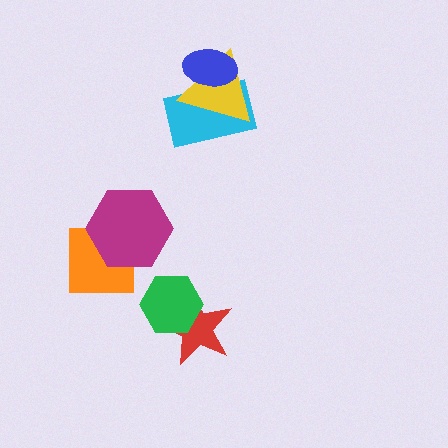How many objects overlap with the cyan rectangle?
2 objects overlap with the cyan rectangle.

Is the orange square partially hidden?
Yes, it is partially covered by another shape.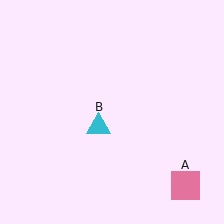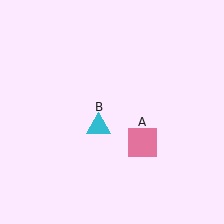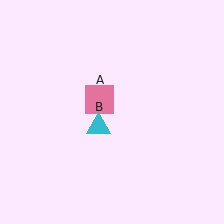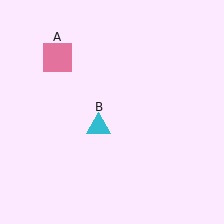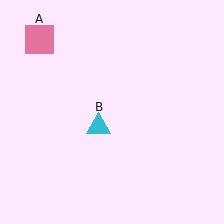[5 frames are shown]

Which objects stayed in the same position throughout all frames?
Cyan triangle (object B) remained stationary.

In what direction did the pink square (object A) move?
The pink square (object A) moved up and to the left.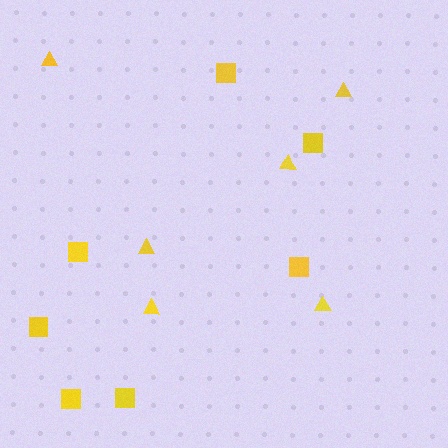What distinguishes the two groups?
There are 2 groups: one group of squares (7) and one group of triangles (6).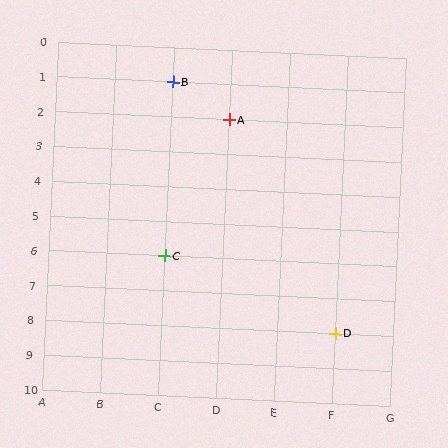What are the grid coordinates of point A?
Point A is at grid coordinates (D, 2).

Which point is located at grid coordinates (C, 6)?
Point C is at (C, 6).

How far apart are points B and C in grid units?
Points B and C are 5 rows apart.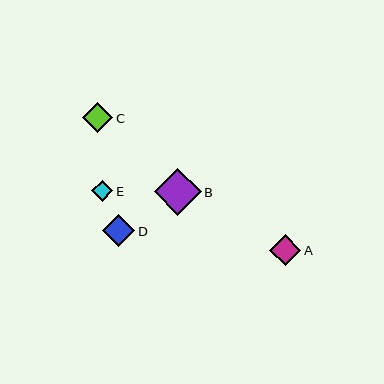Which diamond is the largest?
Diamond B is the largest with a size of approximately 47 pixels.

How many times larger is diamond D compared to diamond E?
Diamond D is approximately 1.6 times the size of diamond E.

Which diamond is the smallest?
Diamond E is the smallest with a size of approximately 21 pixels.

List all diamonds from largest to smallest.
From largest to smallest: B, D, A, C, E.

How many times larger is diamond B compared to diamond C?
Diamond B is approximately 1.5 times the size of diamond C.